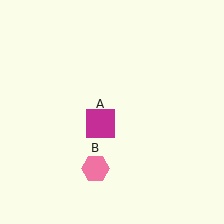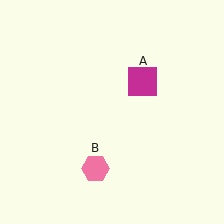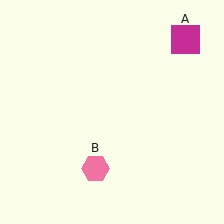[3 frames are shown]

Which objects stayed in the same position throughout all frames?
Pink hexagon (object B) remained stationary.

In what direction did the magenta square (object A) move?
The magenta square (object A) moved up and to the right.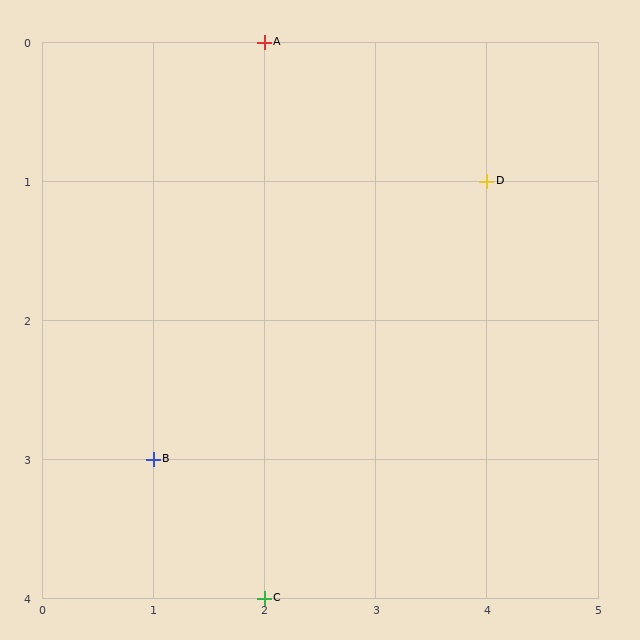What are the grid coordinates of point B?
Point B is at grid coordinates (1, 3).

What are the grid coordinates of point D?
Point D is at grid coordinates (4, 1).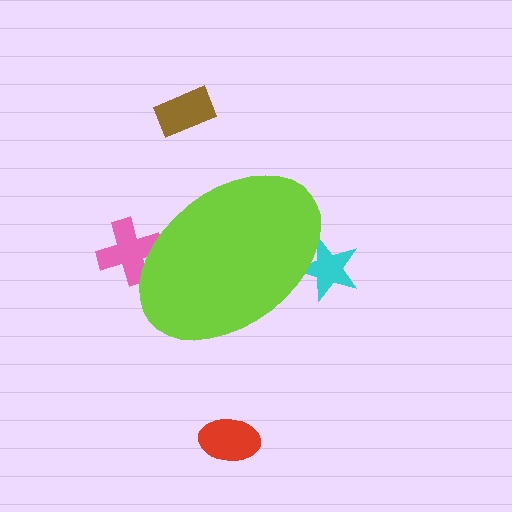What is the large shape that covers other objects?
A lime ellipse.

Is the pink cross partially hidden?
Yes, the pink cross is partially hidden behind the lime ellipse.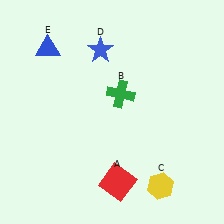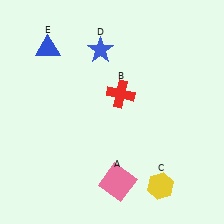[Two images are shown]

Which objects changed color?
A changed from red to pink. B changed from green to red.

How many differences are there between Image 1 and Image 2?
There are 2 differences between the two images.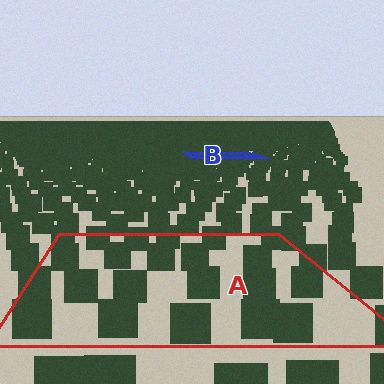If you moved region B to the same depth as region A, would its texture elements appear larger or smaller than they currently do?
They would appear larger. At a closer depth, the same texture elements are projected at a bigger on-screen size.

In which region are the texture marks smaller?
The texture marks are smaller in region B, because it is farther away.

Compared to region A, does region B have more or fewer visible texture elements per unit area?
Region B has more texture elements per unit area — they are packed more densely because it is farther away.